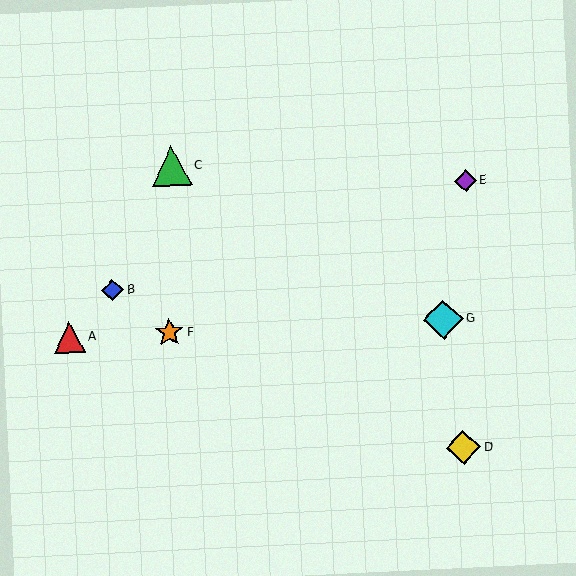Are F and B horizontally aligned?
No, F is at y≈333 and B is at y≈290.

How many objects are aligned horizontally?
3 objects (A, F, G) are aligned horizontally.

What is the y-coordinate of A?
Object A is at y≈337.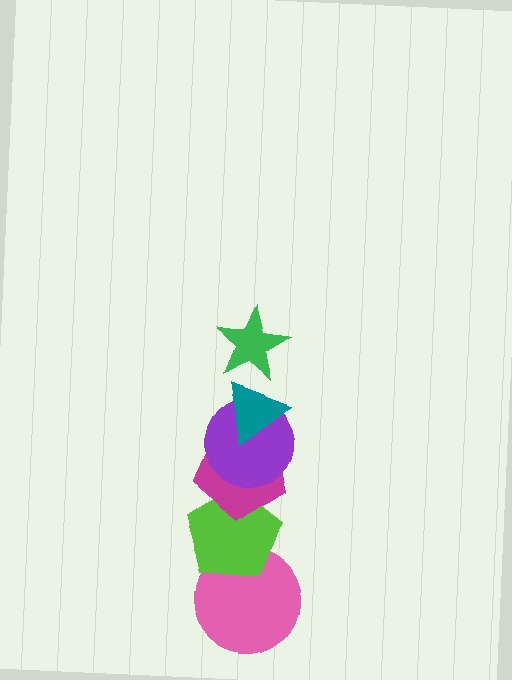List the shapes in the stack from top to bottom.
From top to bottom: the green star, the teal triangle, the purple circle, the magenta pentagon, the lime pentagon, the pink circle.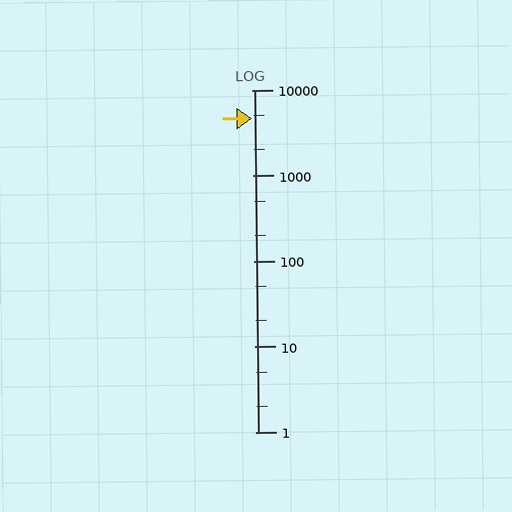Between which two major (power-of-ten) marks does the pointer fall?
The pointer is between 1000 and 10000.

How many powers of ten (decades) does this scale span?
The scale spans 4 decades, from 1 to 10000.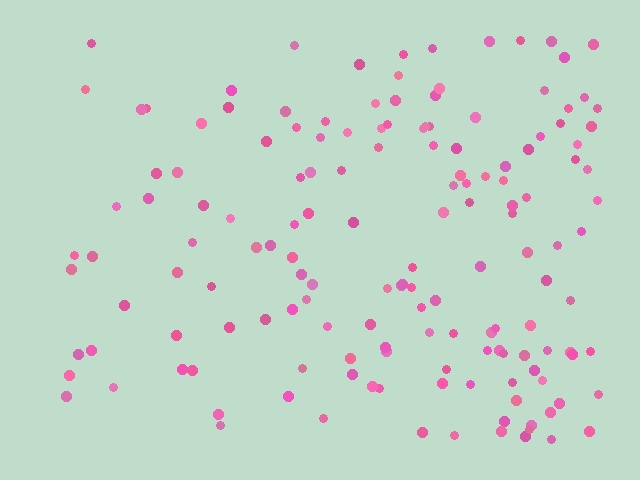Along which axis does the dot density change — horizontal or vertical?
Horizontal.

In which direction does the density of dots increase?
From left to right, with the right side densest.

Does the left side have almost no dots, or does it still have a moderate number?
Still a moderate number, just noticeably fewer than the right.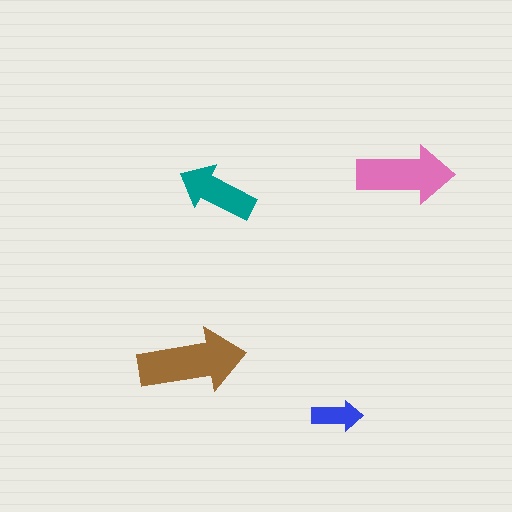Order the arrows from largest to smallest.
the brown one, the pink one, the teal one, the blue one.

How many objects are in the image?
There are 4 objects in the image.